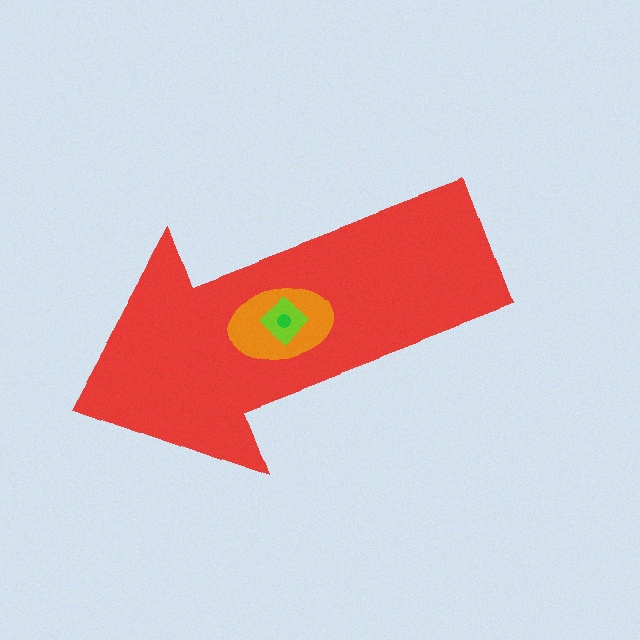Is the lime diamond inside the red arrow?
Yes.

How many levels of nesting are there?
4.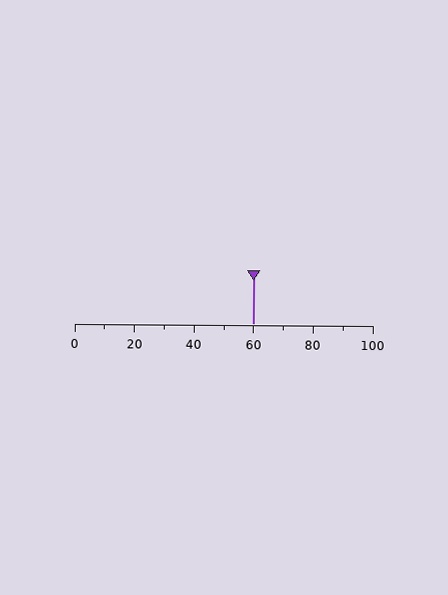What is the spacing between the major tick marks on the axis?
The major ticks are spaced 20 apart.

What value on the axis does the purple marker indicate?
The marker indicates approximately 60.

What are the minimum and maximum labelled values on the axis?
The axis runs from 0 to 100.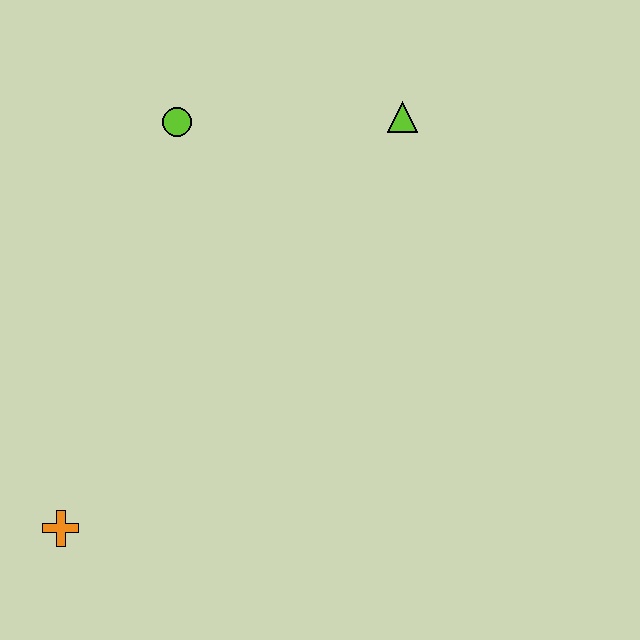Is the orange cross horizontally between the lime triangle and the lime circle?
No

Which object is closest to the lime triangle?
The lime circle is closest to the lime triangle.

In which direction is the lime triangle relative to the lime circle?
The lime triangle is to the right of the lime circle.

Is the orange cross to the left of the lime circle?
Yes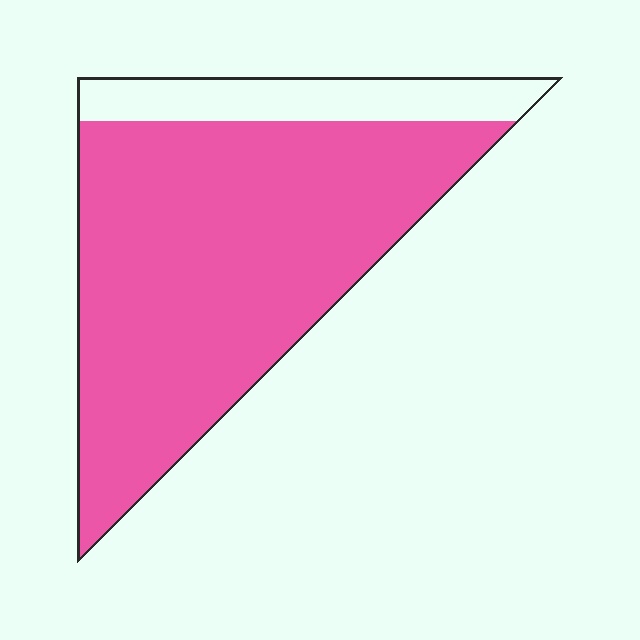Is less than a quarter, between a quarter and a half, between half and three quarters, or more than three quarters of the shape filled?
More than three quarters.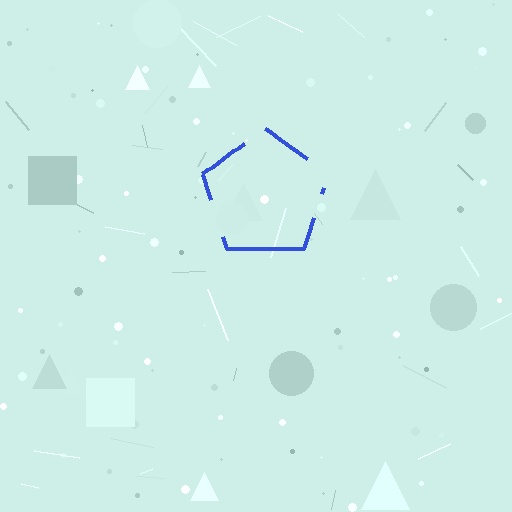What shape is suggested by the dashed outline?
The dashed outline suggests a pentagon.